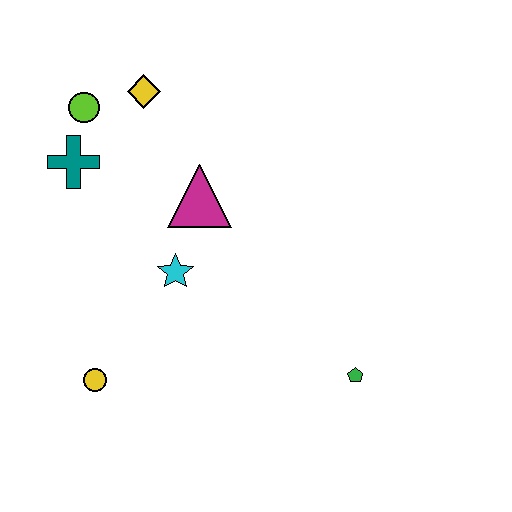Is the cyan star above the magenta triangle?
No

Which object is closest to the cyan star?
The magenta triangle is closest to the cyan star.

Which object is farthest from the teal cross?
The green pentagon is farthest from the teal cross.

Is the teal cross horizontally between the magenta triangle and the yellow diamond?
No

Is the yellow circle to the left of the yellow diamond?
Yes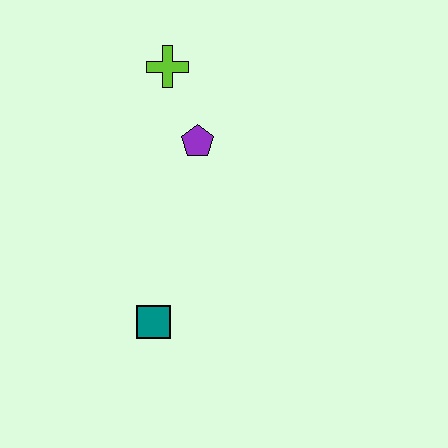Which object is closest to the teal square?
The purple pentagon is closest to the teal square.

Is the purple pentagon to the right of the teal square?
Yes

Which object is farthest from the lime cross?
The teal square is farthest from the lime cross.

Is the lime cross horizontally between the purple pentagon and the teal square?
Yes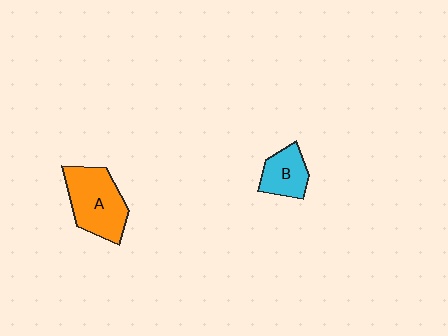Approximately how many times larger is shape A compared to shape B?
Approximately 1.8 times.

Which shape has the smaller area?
Shape B (cyan).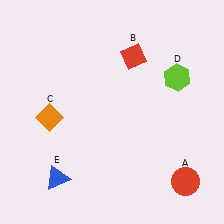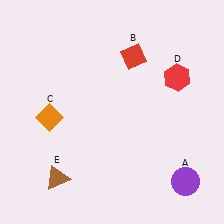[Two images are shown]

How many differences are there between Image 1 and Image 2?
There are 3 differences between the two images.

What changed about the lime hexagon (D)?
In Image 1, D is lime. In Image 2, it changed to red.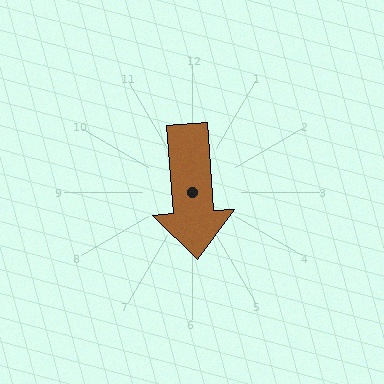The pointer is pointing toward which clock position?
Roughly 6 o'clock.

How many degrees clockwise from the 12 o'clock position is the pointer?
Approximately 176 degrees.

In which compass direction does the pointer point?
South.